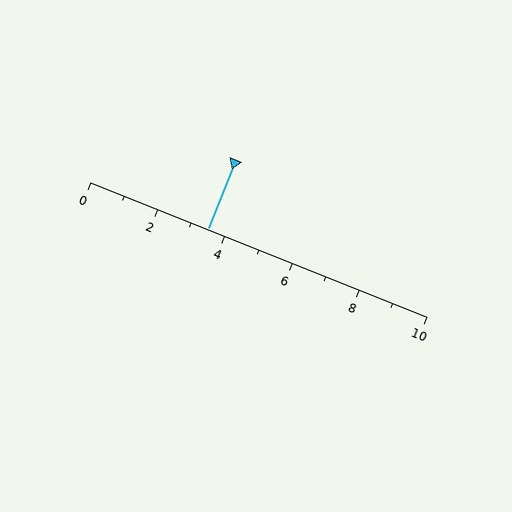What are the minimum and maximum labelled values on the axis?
The axis runs from 0 to 10.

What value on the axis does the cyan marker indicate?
The marker indicates approximately 3.5.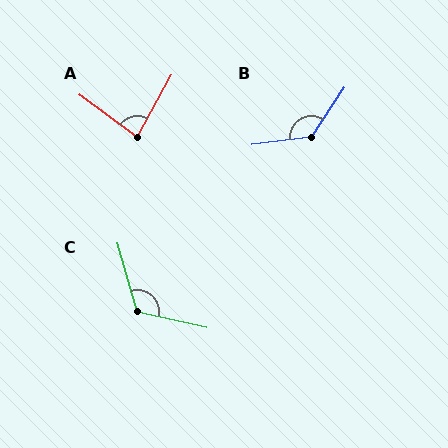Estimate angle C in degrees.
Approximately 119 degrees.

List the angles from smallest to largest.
A (82°), C (119°), B (131°).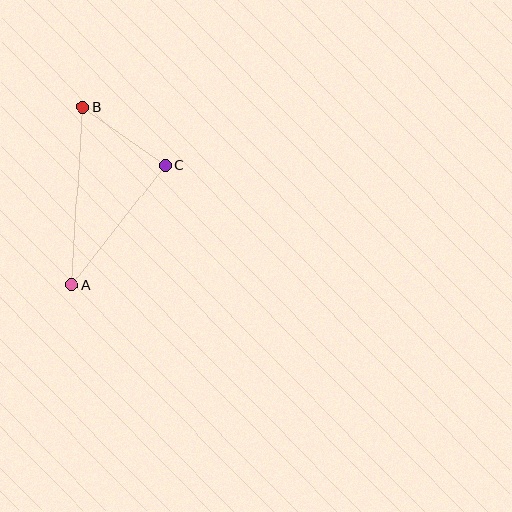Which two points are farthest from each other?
Points A and B are farthest from each other.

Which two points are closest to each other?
Points B and C are closest to each other.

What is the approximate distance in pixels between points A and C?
The distance between A and C is approximately 151 pixels.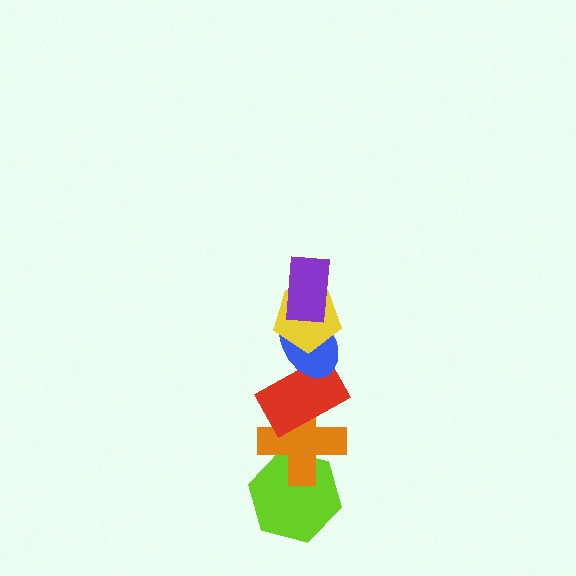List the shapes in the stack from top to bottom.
From top to bottom: the purple rectangle, the yellow pentagon, the blue ellipse, the red rectangle, the orange cross, the lime hexagon.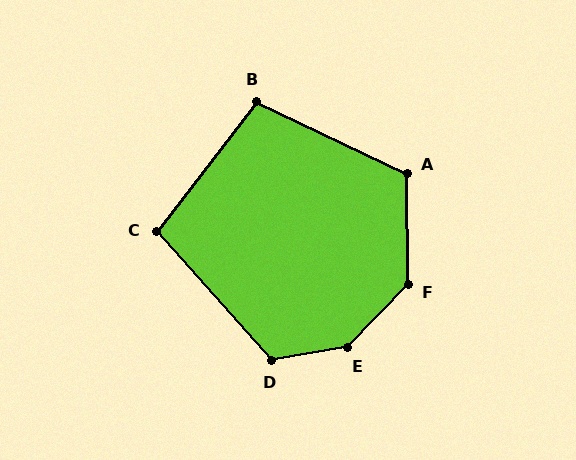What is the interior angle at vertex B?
Approximately 102 degrees (obtuse).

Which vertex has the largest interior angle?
E, at approximately 144 degrees.